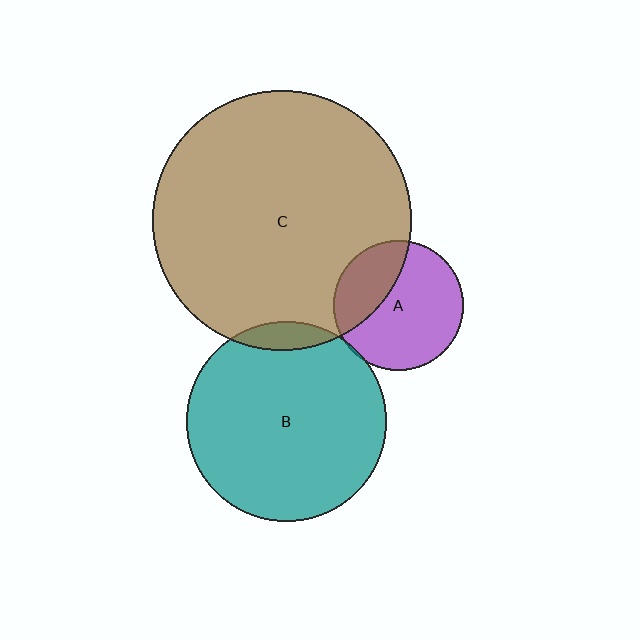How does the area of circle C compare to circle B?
Approximately 1.7 times.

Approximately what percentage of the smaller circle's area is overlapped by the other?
Approximately 5%.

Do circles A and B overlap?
Yes.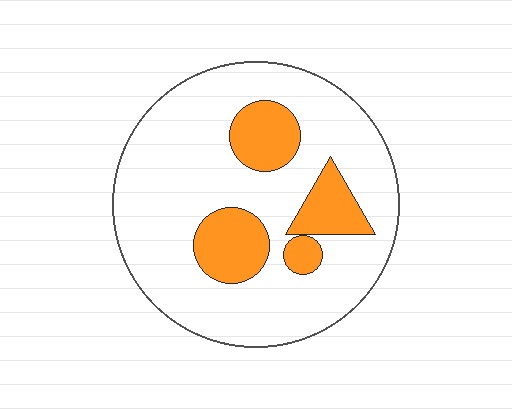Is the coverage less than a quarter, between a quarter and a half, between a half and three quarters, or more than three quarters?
Less than a quarter.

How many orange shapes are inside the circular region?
4.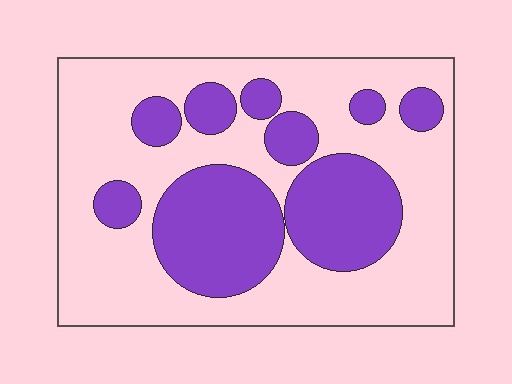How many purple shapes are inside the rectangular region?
9.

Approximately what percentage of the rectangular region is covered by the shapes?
Approximately 35%.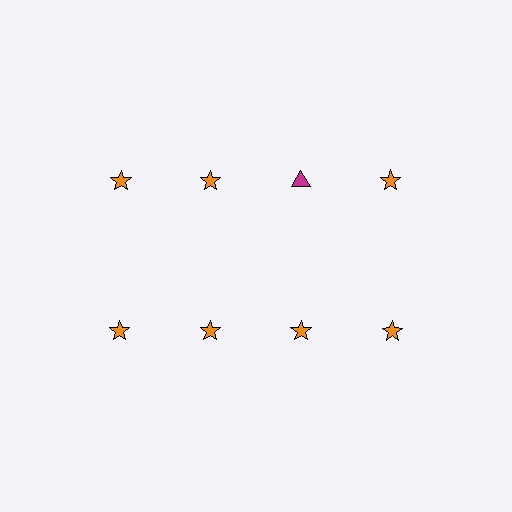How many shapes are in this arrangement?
There are 8 shapes arranged in a grid pattern.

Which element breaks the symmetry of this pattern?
The magenta triangle in the top row, center column breaks the symmetry. All other shapes are orange stars.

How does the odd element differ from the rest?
It differs in both color (magenta instead of orange) and shape (triangle instead of star).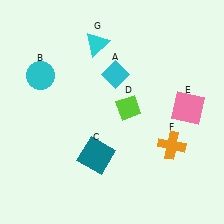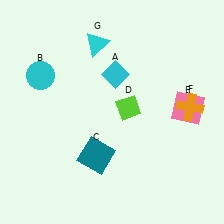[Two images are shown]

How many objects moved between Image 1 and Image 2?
1 object moved between the two images.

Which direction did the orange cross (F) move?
The orange cross (F) moved up.